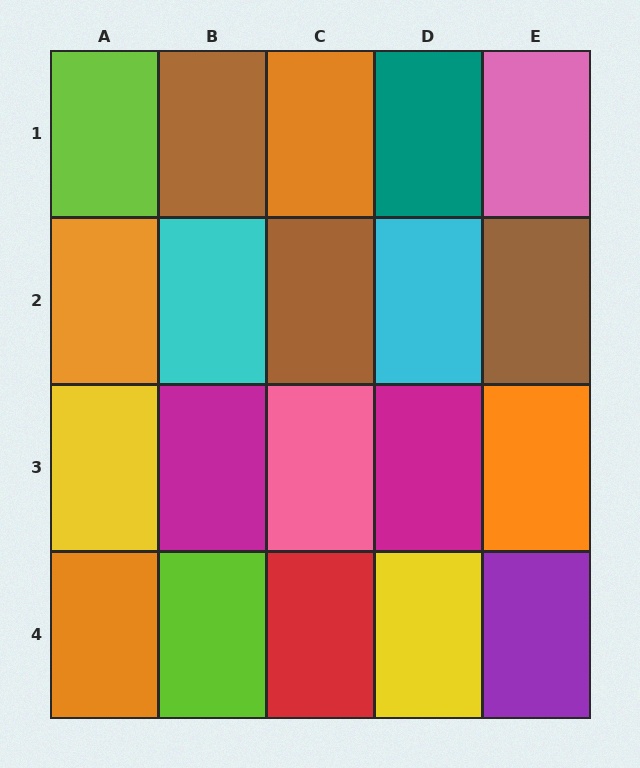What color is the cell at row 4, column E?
Purple.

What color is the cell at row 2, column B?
Cyan.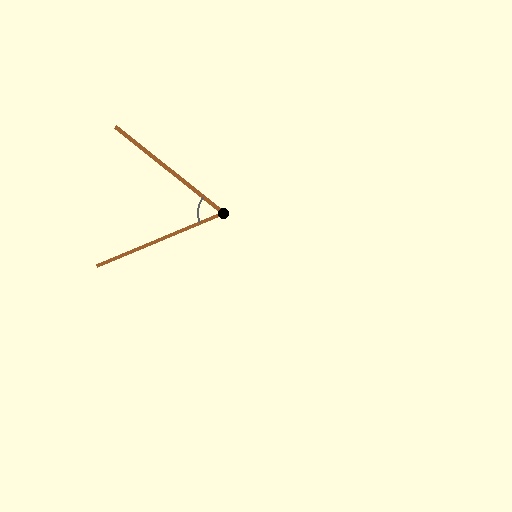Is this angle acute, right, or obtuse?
It is acute.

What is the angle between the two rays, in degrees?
Approximately 61 degrees.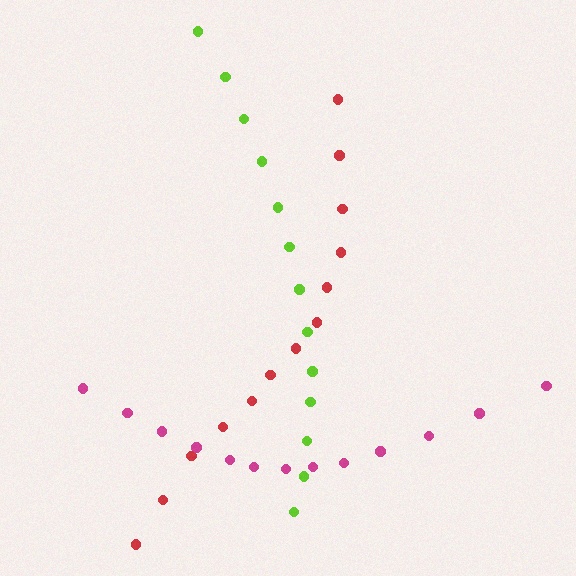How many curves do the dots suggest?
There are 3 distinct paths.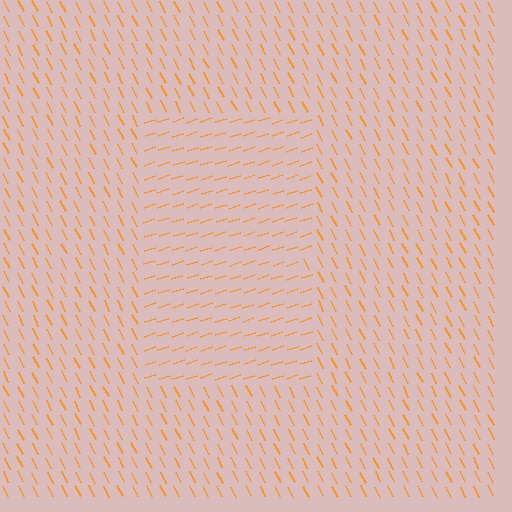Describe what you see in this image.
The image is filled with small orange line segments. A rectangle region in the image has lines oriented differently from the surrounding lines, creating a visible texture boundary.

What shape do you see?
I see a rectangle.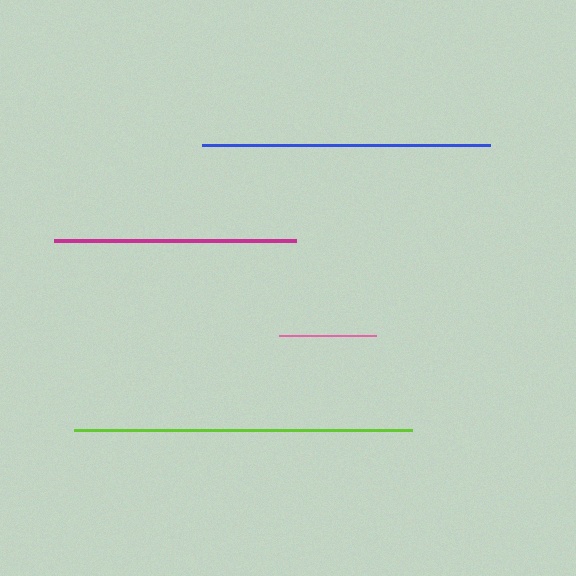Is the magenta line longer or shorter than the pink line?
The magenta line is longer than the pink line.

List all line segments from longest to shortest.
From longest to shortest: lime, blue, magenta, pink.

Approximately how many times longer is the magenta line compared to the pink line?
The magenta line is approximately 2.5 times the length of the pink line.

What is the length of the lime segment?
The lime segment is approximately 338 pixels long.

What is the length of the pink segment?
The pink segment is approximately 98 pixels long.